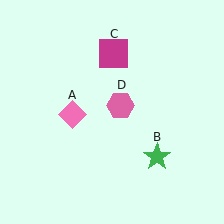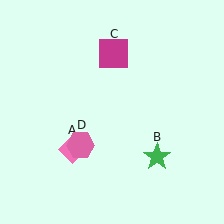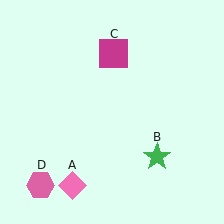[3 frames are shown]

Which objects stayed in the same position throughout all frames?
Green star (object B) and magenta square (object C) remained stationary.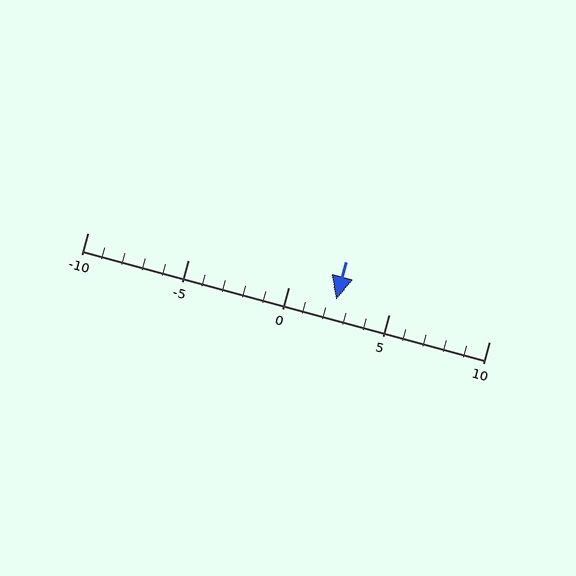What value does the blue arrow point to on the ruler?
The blue arrow points to approximately 2.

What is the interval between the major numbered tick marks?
The major tick marks are spaced 5 units apart.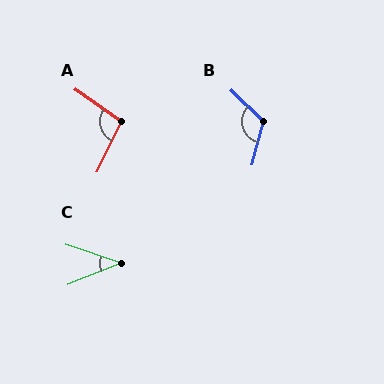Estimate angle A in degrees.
Approximately 99 degrees.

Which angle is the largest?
B, at approximately 118 degrees.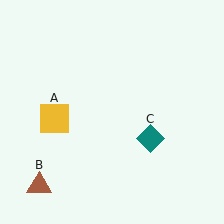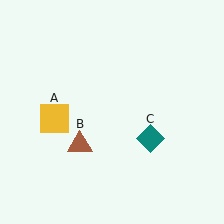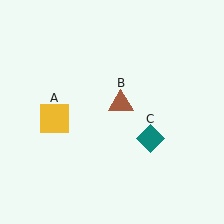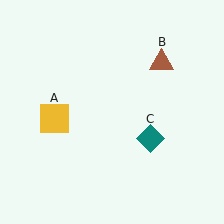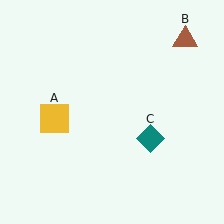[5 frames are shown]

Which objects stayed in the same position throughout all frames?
Yellow square (object A) and teal diamond (object C) remained stationary.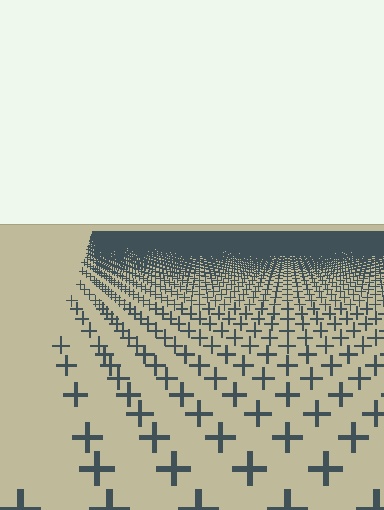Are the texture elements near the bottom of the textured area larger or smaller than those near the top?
Larger. Near the bottom, elements are closer to the viewer and appear at a bigger on-screen size.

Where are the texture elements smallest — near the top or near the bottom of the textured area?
Near the top.